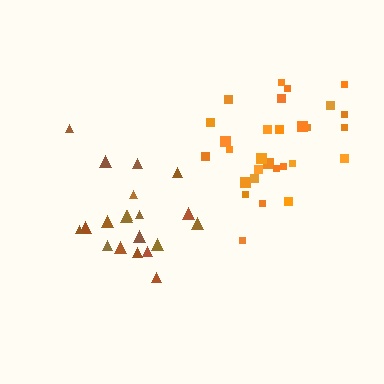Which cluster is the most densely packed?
Orange.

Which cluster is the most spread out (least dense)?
Brown.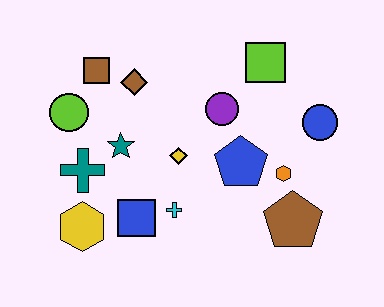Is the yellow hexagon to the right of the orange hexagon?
No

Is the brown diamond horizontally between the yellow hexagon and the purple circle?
Yes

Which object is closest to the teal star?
The teal cross is closest to the teal star.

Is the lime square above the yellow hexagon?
Yes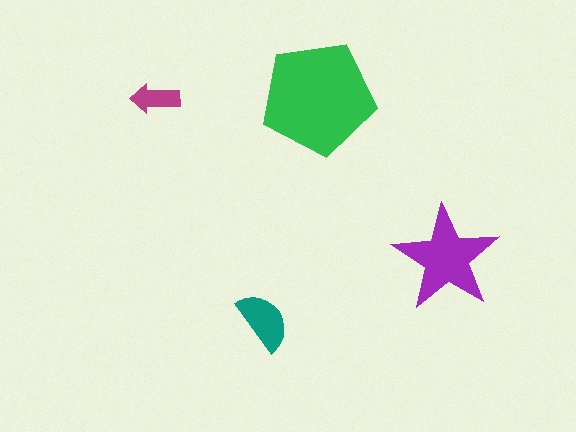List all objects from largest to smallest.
The green pentagon, the purple star, the teal semicircle, the magenta arrow.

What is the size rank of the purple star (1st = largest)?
2nd.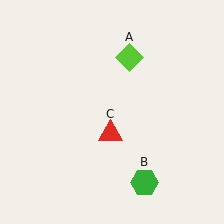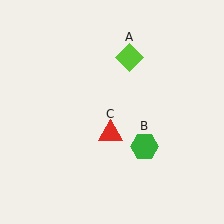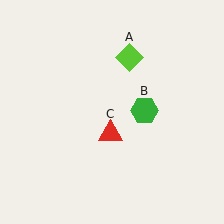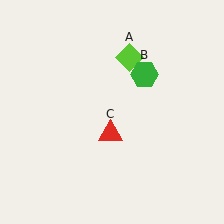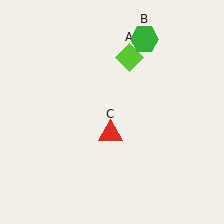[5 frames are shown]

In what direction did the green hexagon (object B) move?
The green hexagon (object B) moved up.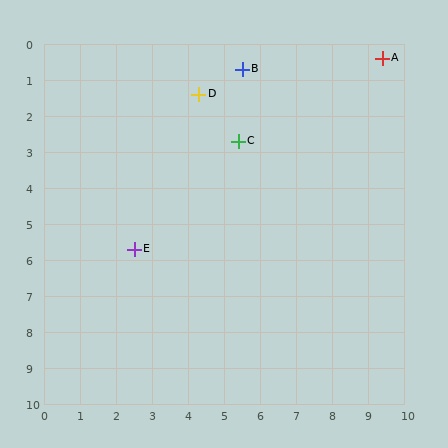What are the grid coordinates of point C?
Point C is at approximately (5.4, 2.7).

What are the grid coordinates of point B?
Point B is at approximately (5.5, 0.7).